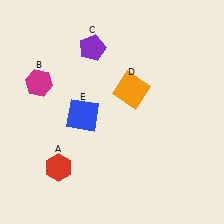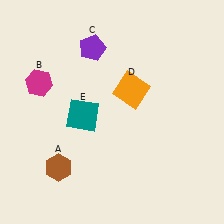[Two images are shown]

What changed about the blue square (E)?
In Image 1, E is blue. In Image 2, it changed to teal.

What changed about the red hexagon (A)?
In Image 1, A is red. In Image 2, it changed to brown.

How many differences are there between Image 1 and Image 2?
There are 2 differences between the two images.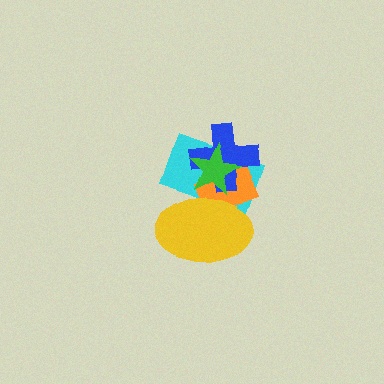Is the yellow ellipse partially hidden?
Yes, it is partially covered by another shape.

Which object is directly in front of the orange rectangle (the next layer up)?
The yellow ellipse is directly in front of the orange rectangle.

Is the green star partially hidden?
No, no other shape covers it.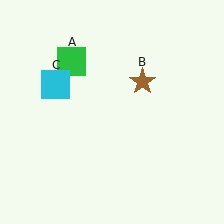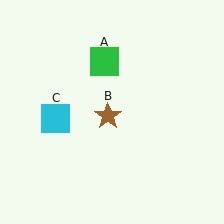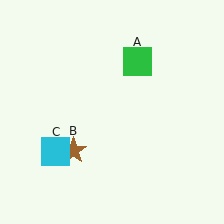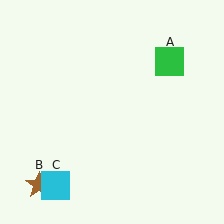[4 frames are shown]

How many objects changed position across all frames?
3 objects changed position: green square (object A), brown star (object B), cyan square (object C).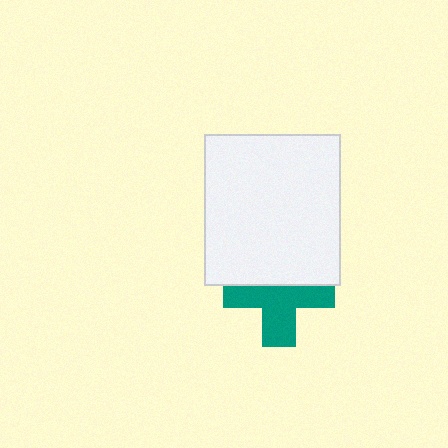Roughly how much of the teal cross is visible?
About half of it is visible (roughly 59%).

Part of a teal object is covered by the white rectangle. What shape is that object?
It is a cross.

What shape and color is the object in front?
The object in front is a white rectangle.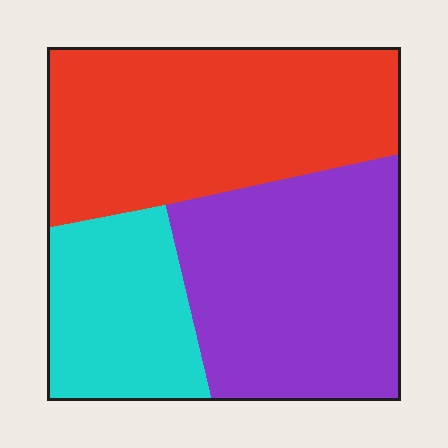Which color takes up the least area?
Cyan, at roughly 20%.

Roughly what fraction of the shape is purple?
Purple takes up between a third and a half of the shape.